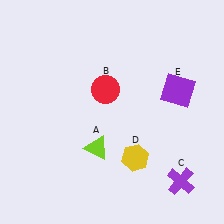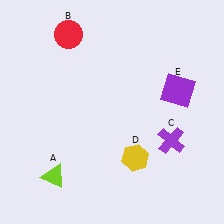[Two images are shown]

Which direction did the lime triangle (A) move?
The lime triangle (A) moved left.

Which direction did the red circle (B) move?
The red circle (B) moved up.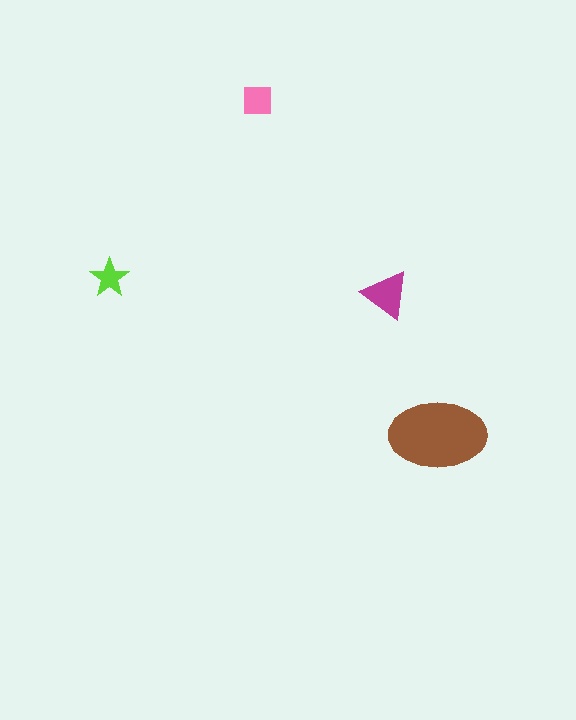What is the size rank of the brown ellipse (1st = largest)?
1st.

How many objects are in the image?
There are 4 objects in the image.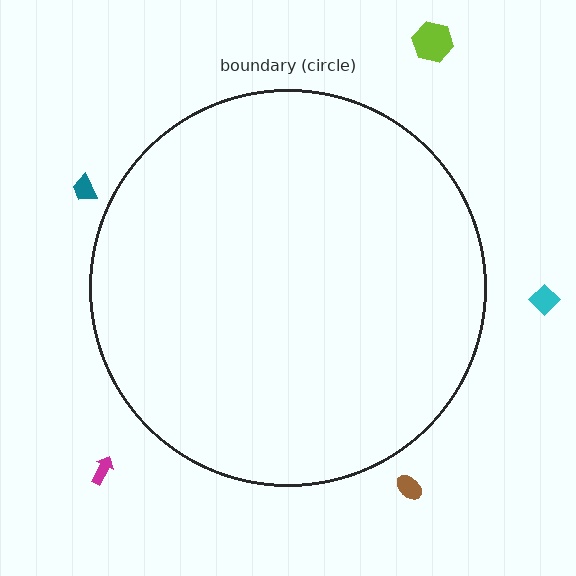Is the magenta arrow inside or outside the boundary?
Outside.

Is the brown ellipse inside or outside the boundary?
Outside.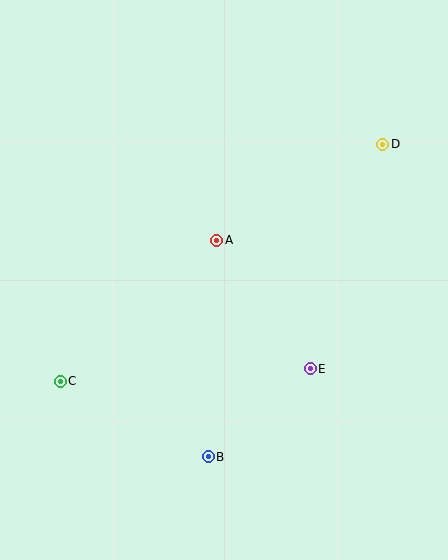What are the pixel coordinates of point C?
Point C is at (60, 381).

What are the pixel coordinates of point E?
Point E is at (310, 369).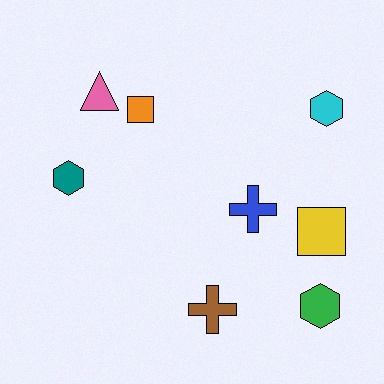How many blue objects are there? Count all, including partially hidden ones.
There is 1 blue object.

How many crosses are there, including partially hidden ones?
There are 2 crosses.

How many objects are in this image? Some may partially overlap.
There are 8 objects.